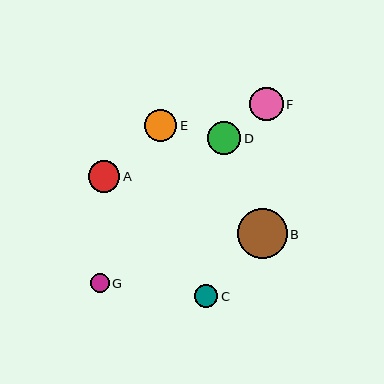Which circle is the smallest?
Circle G is the smallest with a size of approximately 19 pixels.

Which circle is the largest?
Circle B is the largest with a size of approximately 50 pixels.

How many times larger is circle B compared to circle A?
Circle B is approximately 1.6 times the size of circle A.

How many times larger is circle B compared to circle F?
Circle B is approximately 1.5 times the size of circle F.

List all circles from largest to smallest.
From largest to smallest: B, F, D, E, A, C, G.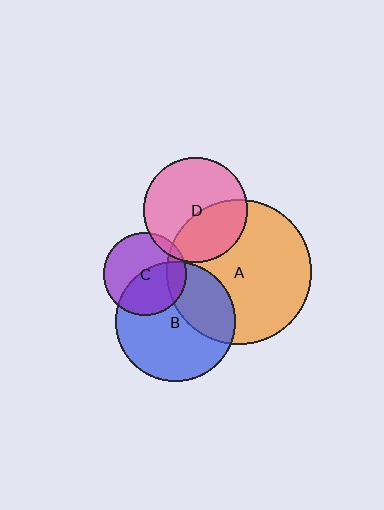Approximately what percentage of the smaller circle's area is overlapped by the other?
Approximately 15%.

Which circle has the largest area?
Circle A (orange).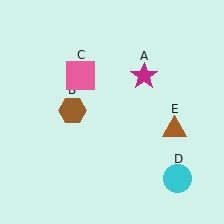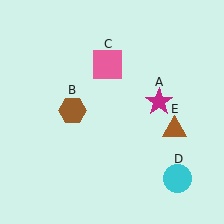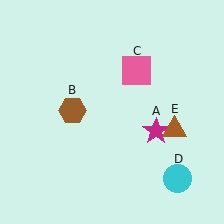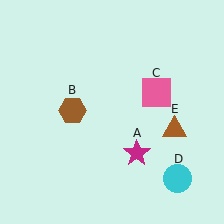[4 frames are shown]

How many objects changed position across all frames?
2 objects changed position: magenta star (object A), pink square (object C).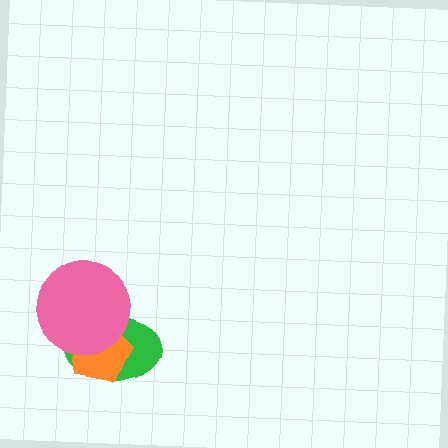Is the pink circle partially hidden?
No, no other shape covers it.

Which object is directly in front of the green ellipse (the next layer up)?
The orange pentagon is directly in front of the green ellipse.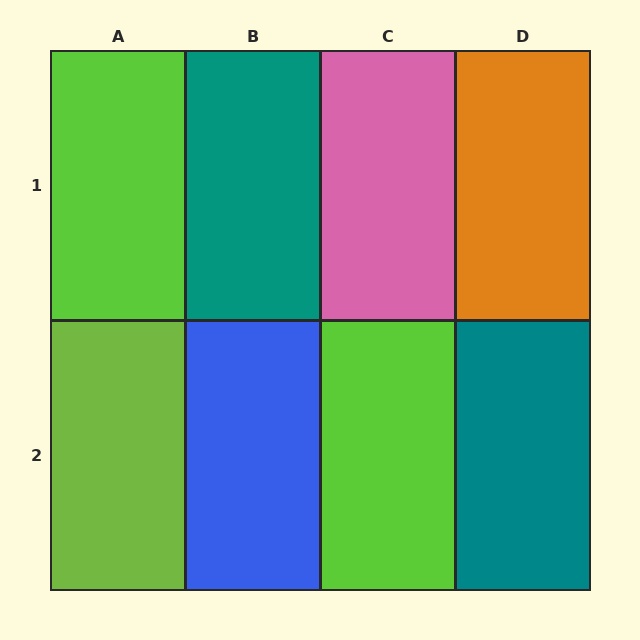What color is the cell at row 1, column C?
Pink.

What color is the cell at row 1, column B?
Teal.